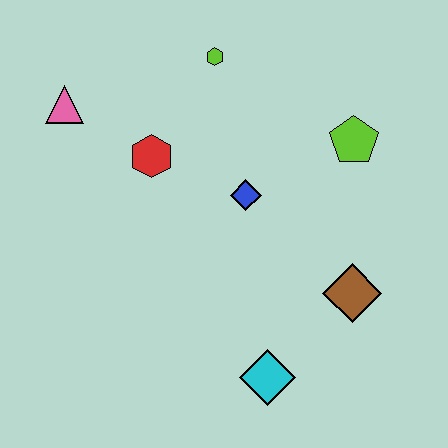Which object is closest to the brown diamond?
The cyan diamond is closest to the brown diamond.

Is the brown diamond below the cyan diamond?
No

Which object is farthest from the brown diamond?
The pink triangle is farthest from the brown diamond.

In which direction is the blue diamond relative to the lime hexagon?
The blue diamond is below the lime hexagon.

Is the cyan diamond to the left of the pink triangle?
No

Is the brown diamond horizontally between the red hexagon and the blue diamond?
No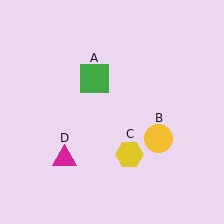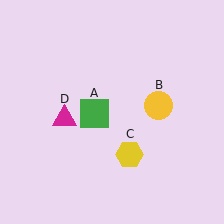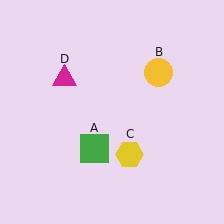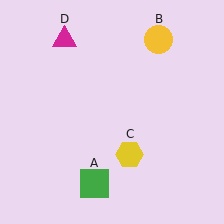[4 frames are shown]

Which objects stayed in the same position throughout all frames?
Yellow hexagon (object C) remained stationary.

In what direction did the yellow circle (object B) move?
The yellow circle (object B) moved up.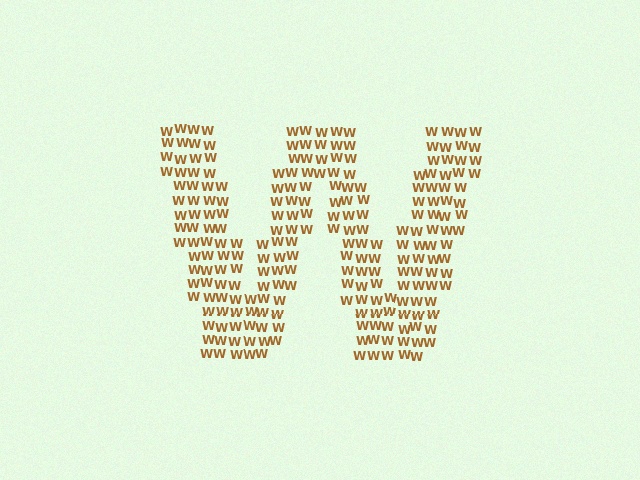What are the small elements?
The small elements are letter W's.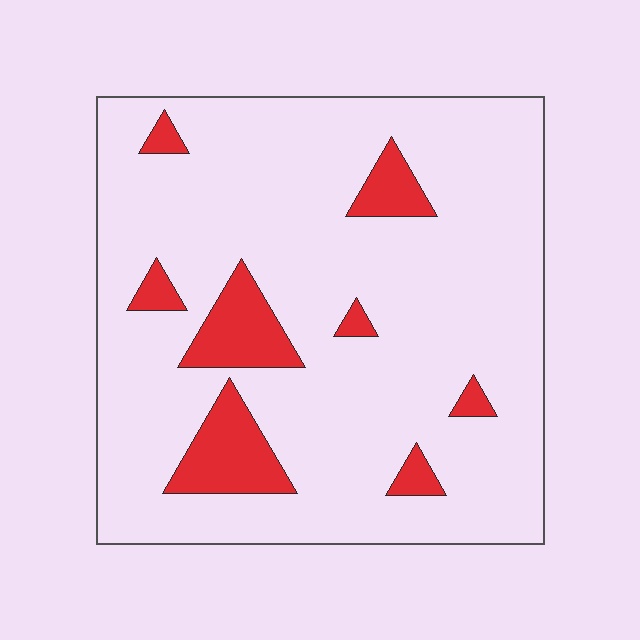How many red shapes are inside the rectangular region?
8.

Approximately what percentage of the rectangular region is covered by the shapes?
Approximately 15%.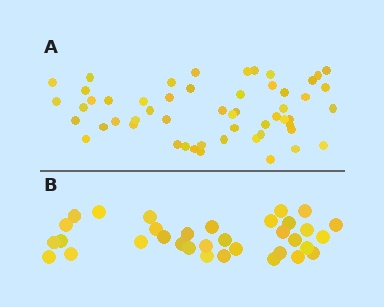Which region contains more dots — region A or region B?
Region A (the top region) has more dots.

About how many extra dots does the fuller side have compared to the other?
Region A has approximately 20 more dots than region B.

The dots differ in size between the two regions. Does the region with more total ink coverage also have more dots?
No. Region B has more total ink coverage because its dots are larger, but region A actually contains more individual dots. Total area can be misleading — the number of items is what matters here.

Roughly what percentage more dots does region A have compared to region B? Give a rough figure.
About 60% more.